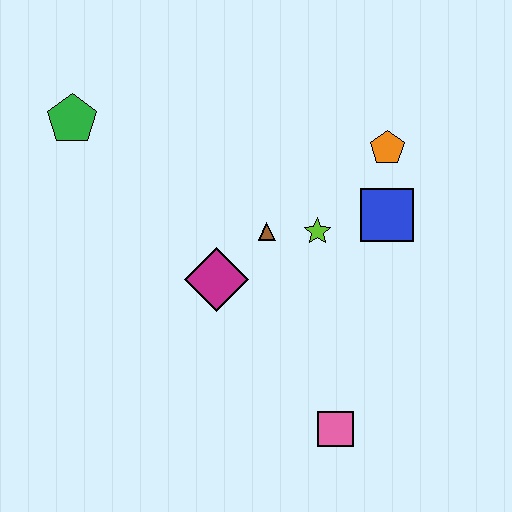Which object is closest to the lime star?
The brown triangle is closest to the lime star.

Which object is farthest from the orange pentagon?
The green pentagon is farthest from the orange pentagon.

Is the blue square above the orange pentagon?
No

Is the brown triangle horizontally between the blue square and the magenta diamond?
Yes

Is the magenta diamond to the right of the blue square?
No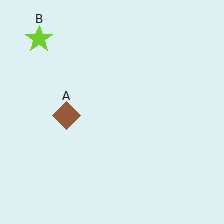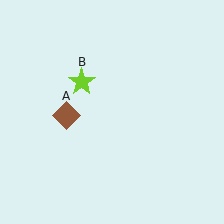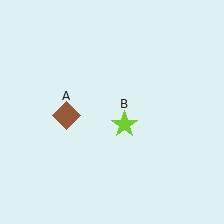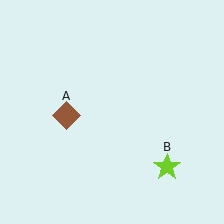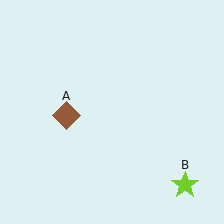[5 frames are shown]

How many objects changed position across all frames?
1 object changed position: lime star (object B).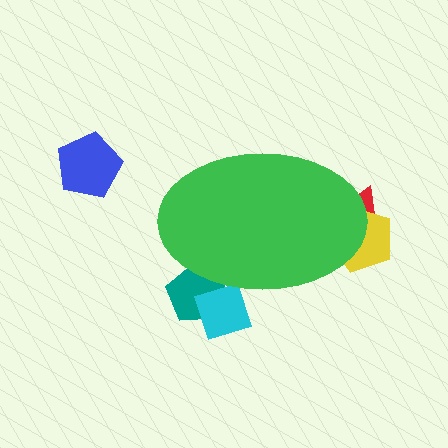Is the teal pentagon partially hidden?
Yes, the teal pentagon is partially hidden behind the green ellipse.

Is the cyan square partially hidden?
Yes, the cyan square is partially hidden behind the green ellipse.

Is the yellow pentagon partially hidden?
Yes, the yellow pentagon is partially hidden behind the green ellipse.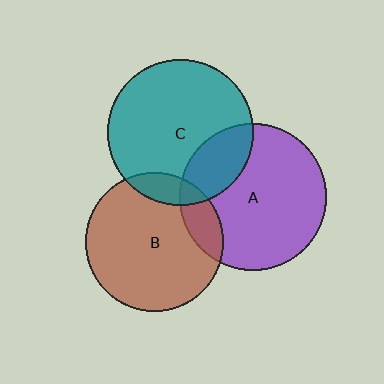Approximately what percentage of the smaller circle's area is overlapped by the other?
Approximately 20%.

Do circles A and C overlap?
Yes.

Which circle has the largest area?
Circle A (purple).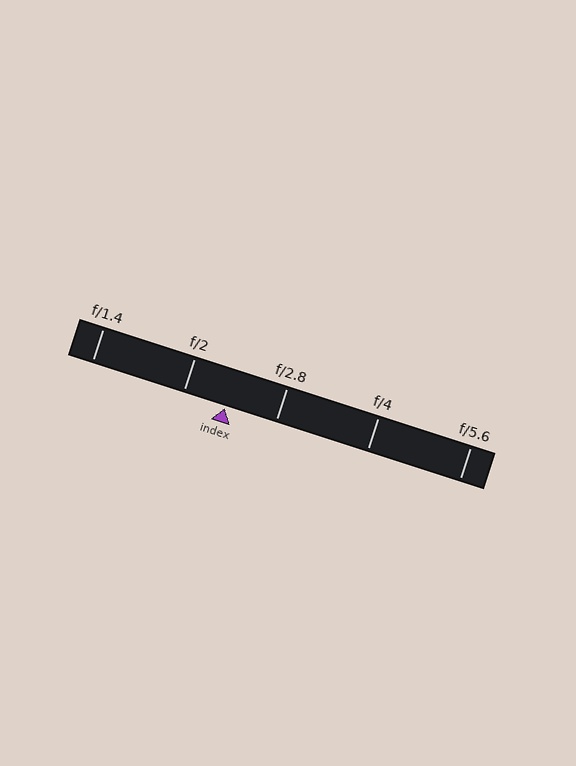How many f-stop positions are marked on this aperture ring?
There are 5 f-stop positions marked.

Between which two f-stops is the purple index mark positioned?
The index mark is between f/2 and f/2.8.